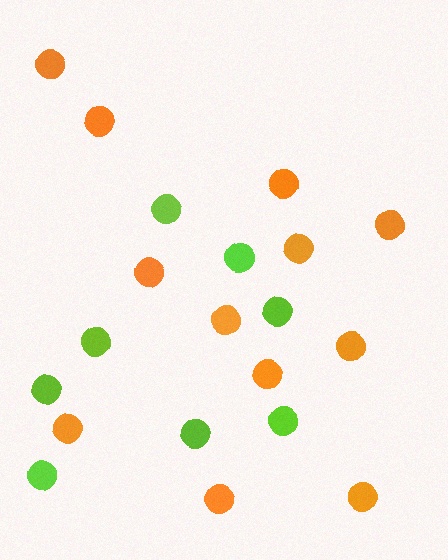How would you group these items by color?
There are 2 groups: one group of orange circles (12) and one group of lime circles (8).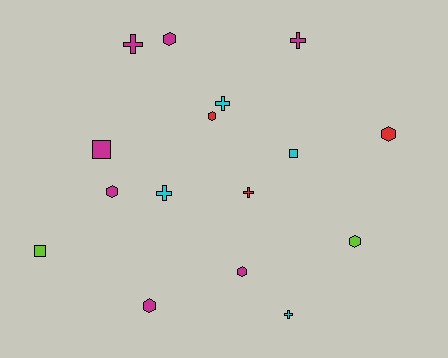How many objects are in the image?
There are 16 objects.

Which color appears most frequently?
Magenta, with 7 objects.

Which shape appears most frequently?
Hexagon, with 7 objects.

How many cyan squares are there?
There is 1 cyan square.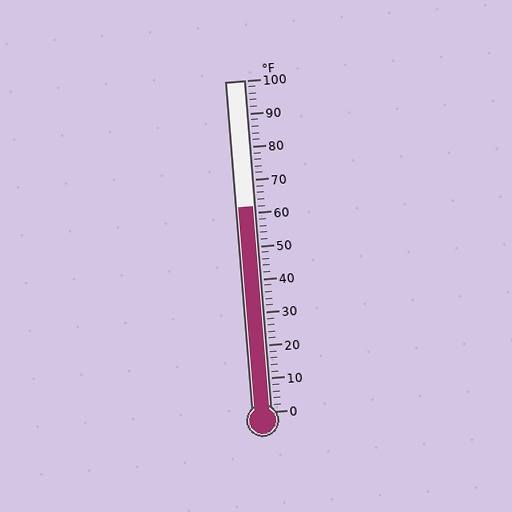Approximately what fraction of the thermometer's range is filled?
The thermometer is filled to approximately 60% of its range.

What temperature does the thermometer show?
The thermometer shows approximately 62°F.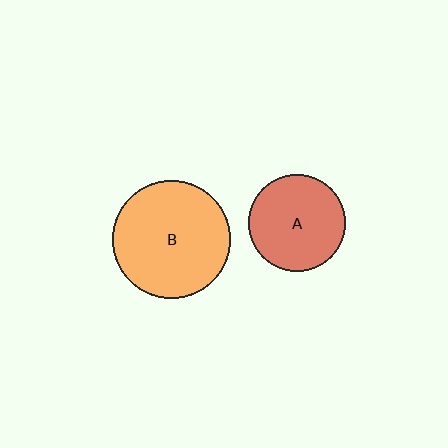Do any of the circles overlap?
No, none of the circles overlap.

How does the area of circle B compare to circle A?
Approximately 1.5 times.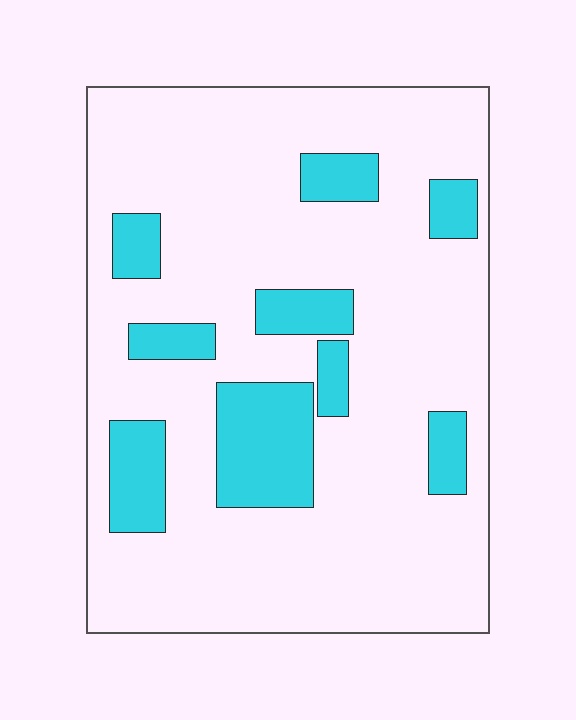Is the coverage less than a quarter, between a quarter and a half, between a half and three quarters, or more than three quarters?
Less than a quarter.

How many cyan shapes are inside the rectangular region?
9.